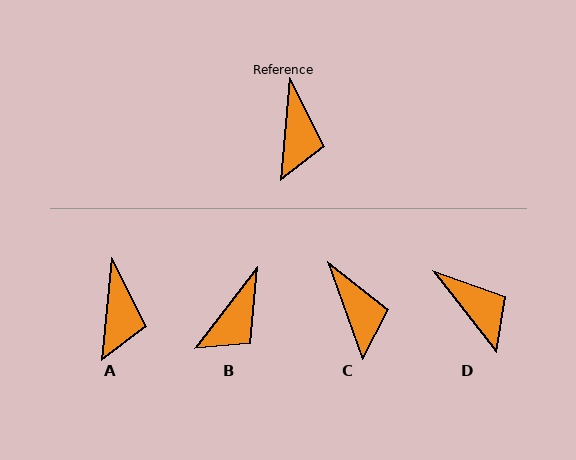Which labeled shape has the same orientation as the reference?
A.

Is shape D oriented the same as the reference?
No, it is off by about 43 degrees.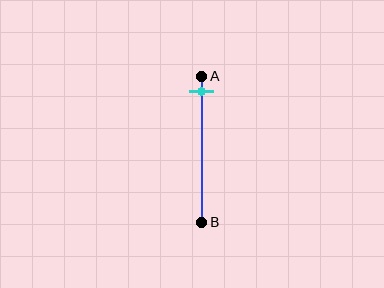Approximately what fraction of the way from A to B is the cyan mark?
The cyan mark is approximately 10% of the way from A to B.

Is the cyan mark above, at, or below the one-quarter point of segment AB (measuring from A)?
The cyan mark is above the one-quarter point of segment AB.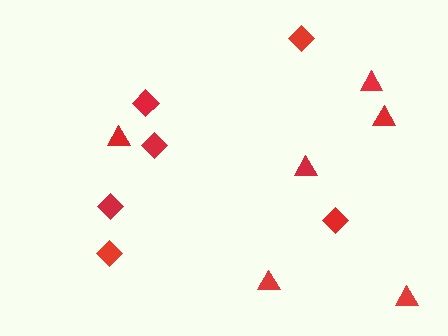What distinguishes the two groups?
There are 2 groups: one group of diamonds (6) and one group of triangles (6).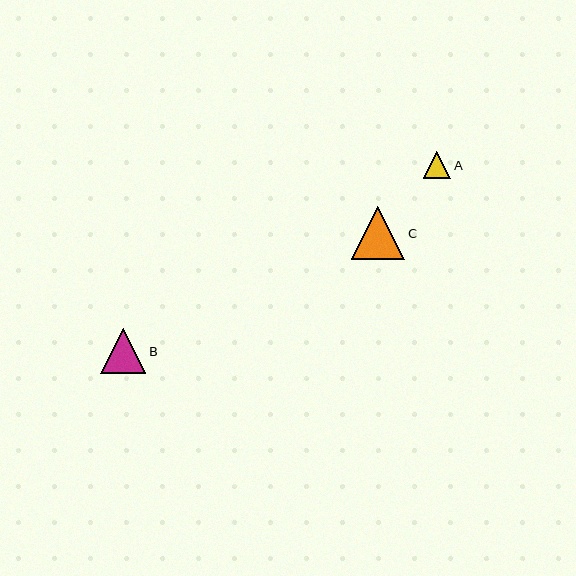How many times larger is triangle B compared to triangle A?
Triangle B is approximately 1.7 times the size of triangle A.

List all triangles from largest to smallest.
From largest to smallest: C, B, A.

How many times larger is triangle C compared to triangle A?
Triangle C is approximately 2.0 times the size of triangle A.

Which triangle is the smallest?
Triangle A is the smallest with a size of approximately 27 pixels.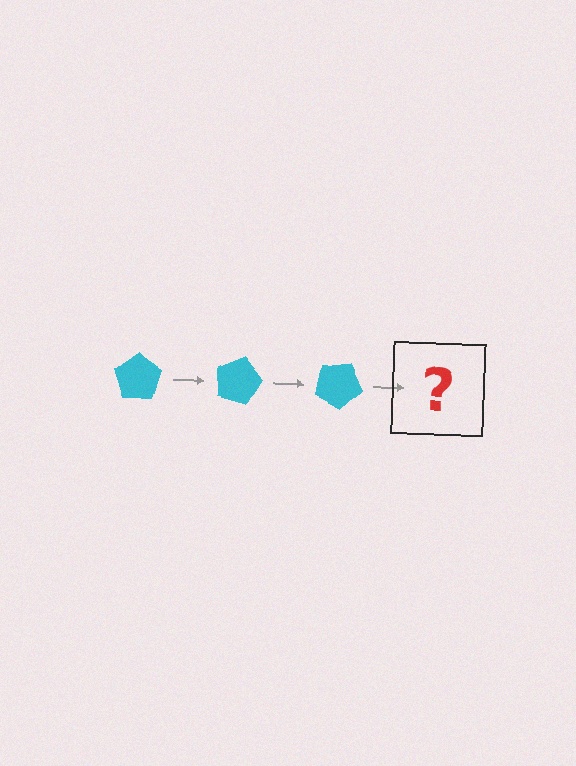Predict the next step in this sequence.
The next step is a cyan pentagon rotated 45 degrees.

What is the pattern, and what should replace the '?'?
The pattern is that the pentagon rotates 15 degrees each step. The '?' should be a cyan pentagon rotated 45 degrees.